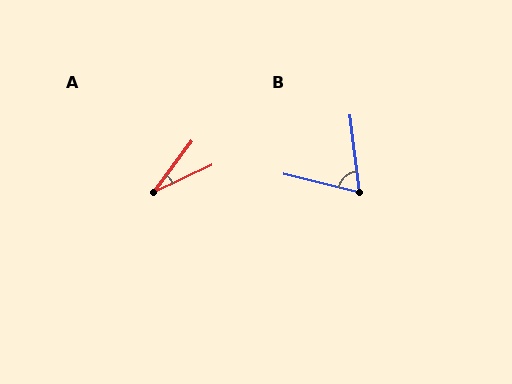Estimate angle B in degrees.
Approximately 70 degrees.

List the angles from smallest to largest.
A (27°), B (70°).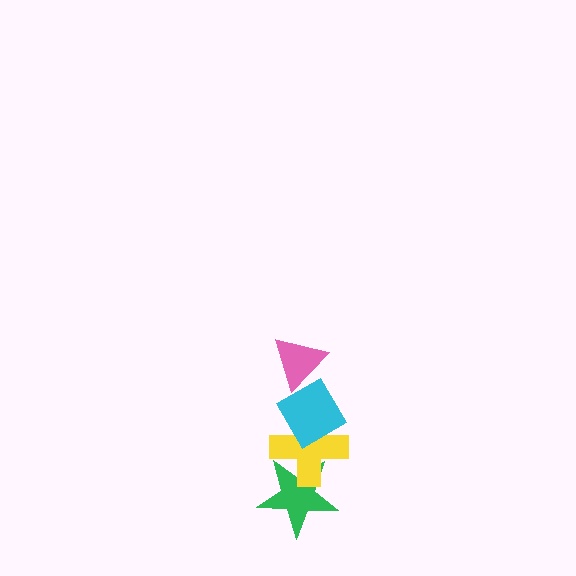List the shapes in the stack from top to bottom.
From top to bottom: the pink triangle, the cyan diamond, the yellow cross, the green star.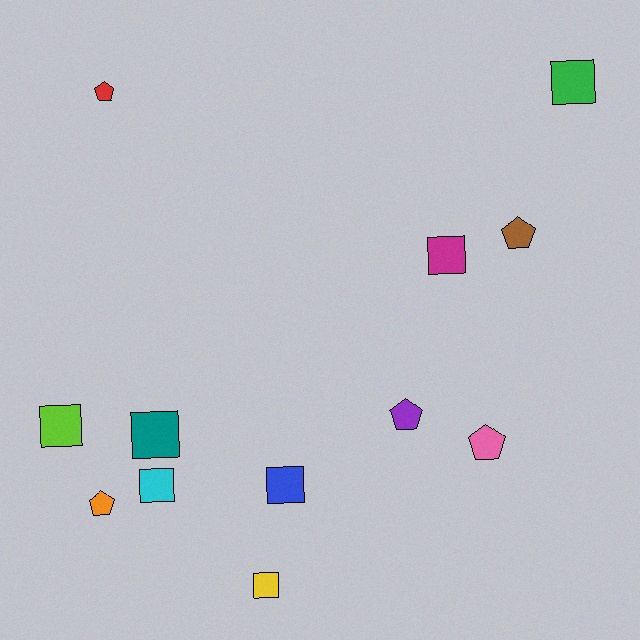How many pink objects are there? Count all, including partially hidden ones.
There is 1 pink object.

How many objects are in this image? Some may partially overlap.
There are 12 objects.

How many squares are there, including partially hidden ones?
There are 7 squares.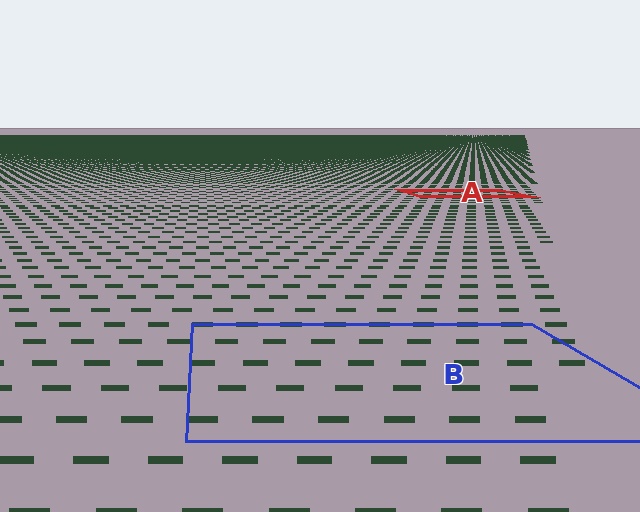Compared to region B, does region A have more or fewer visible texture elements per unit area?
Region A has more texture elements per unit area — they are packed more densely because it is farther away.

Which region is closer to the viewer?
Region B is closer. The texture elements there are larger and more spread out.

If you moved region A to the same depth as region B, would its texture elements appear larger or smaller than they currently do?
They would appear larger. At a closer depth, the same texture elements are projected at a bigger on-screen size.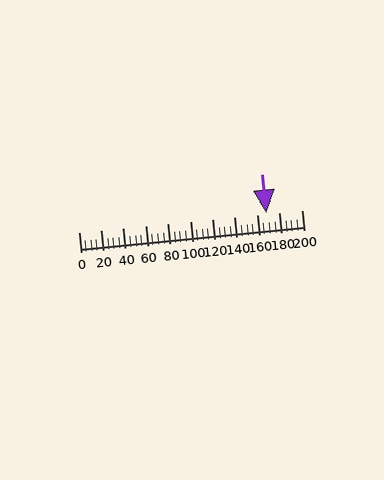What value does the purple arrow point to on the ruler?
The purple arrow points to approximately 168.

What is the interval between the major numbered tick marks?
The major tick marks are spaced 20 units apart.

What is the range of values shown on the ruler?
The ruler shows values from 0 to 200.